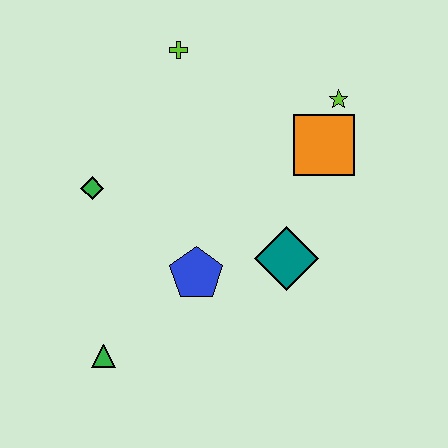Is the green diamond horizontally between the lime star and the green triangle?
No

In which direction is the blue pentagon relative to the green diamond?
The blue pentagon is to the right of the green diamond.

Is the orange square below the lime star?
Yes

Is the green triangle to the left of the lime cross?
Yes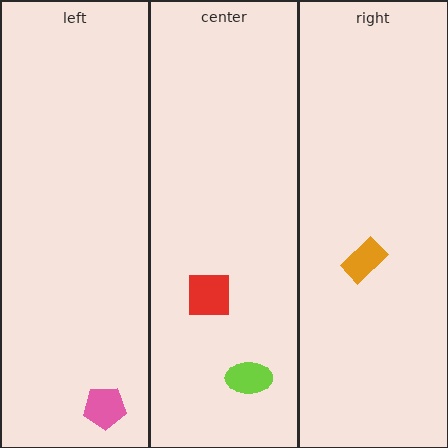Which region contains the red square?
The center region.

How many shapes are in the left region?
1.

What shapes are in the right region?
The orange rectangle.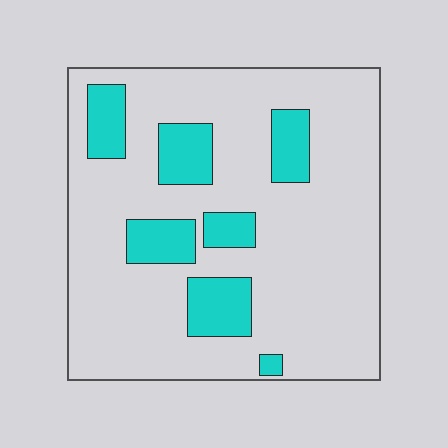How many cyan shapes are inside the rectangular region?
7.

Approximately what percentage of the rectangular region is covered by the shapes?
Approximately 20%.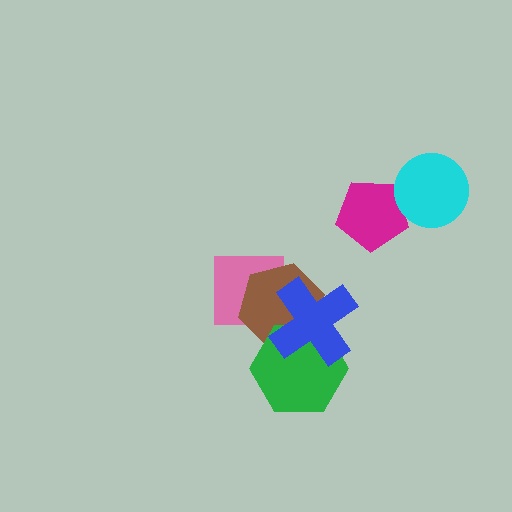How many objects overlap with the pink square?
1 object overlaps with the pink square.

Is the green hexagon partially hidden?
Yes, it is partially covered by another shape.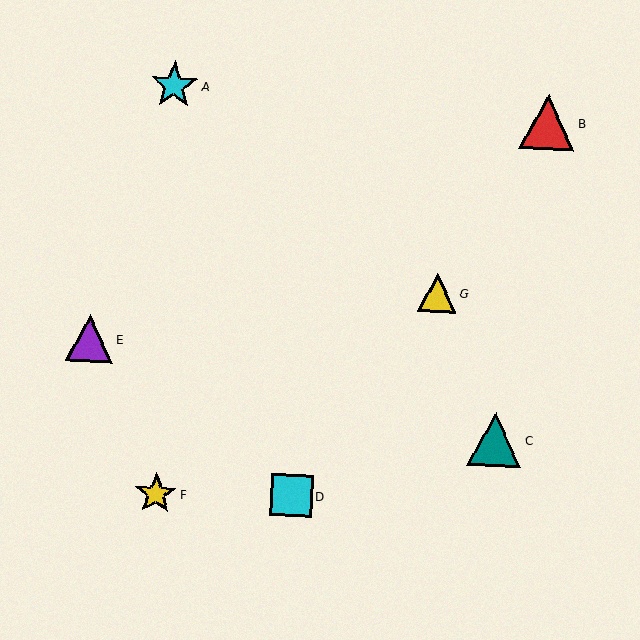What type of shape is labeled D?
Shape D is a cyan square.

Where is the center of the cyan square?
The center of the cyan square is at (292, 495).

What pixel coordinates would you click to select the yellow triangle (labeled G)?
Click at (437, 293) to select the yellow triangle G.